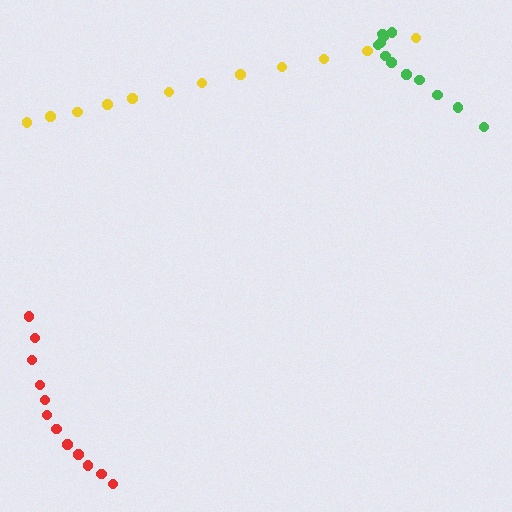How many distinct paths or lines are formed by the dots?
There are 3 distinct paths.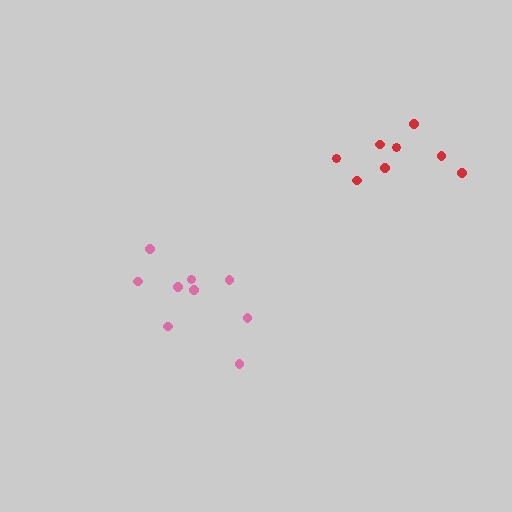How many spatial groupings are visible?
There are 2 spatial groupings.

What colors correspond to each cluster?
The clusters are colored: pink, red.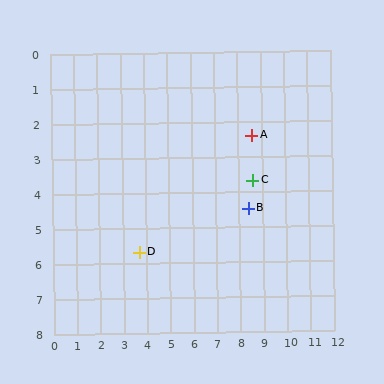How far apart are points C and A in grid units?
Points C and A are about 1.3 grid units apart.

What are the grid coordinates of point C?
Point C is at approximately (8.6, 3.7).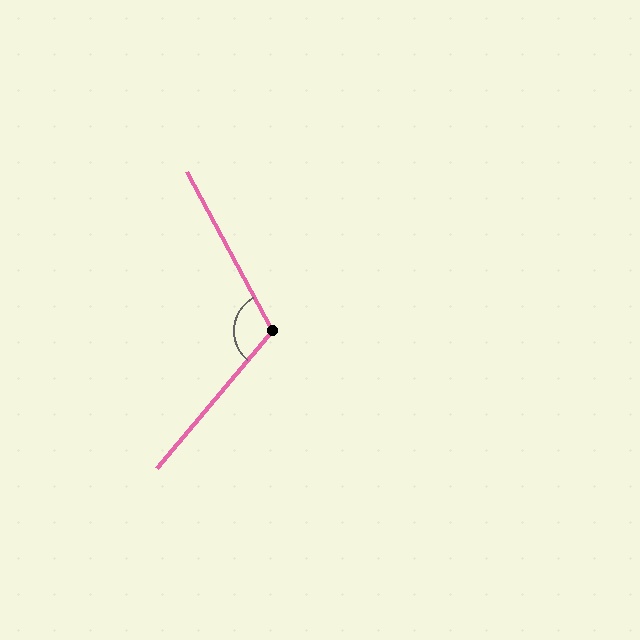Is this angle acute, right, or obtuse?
It is obtuse.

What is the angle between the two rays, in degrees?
Approximately 112 degrees.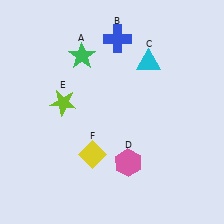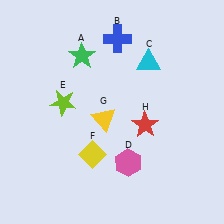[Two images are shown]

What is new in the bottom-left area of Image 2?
A yellow triangle (G) was added in the bottom-left area of Image 2.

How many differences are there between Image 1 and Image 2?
There are 2 differences between the two images.